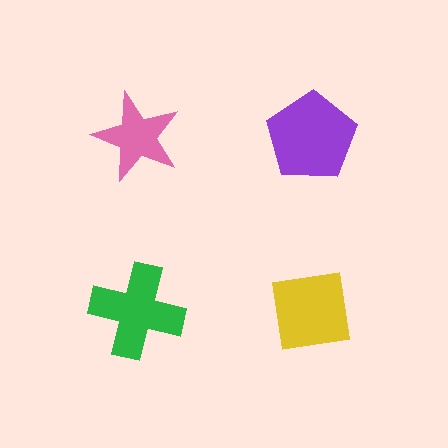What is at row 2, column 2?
A yellow square.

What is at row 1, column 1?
A pink star.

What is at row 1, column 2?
A purple pentagon.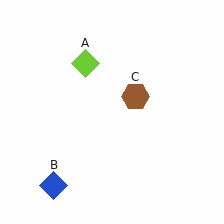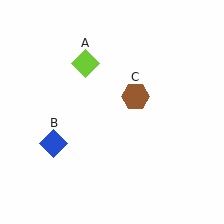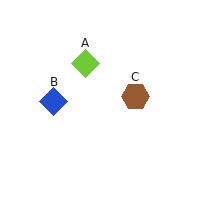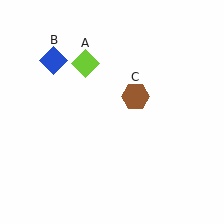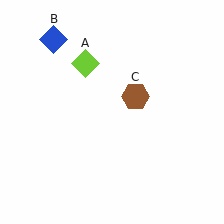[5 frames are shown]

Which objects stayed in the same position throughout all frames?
Lime diamond (object A) and brown hexagon (object C) remained stationary.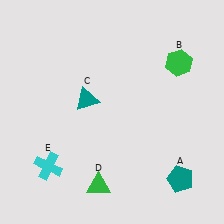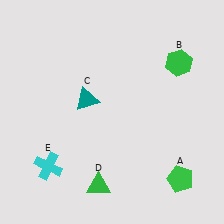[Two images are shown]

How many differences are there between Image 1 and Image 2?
There is 1 difference between the two images.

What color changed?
The pentagon (A) changed from teal in Image 1 to green in Image 2.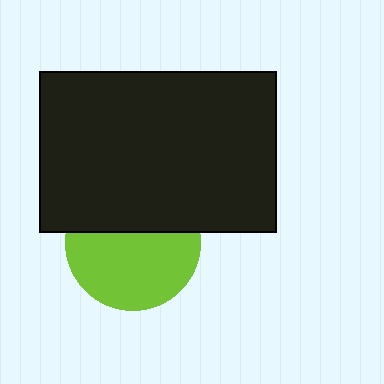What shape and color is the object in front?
The object in front is a black rectangle.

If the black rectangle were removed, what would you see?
You would see the complete lime circle.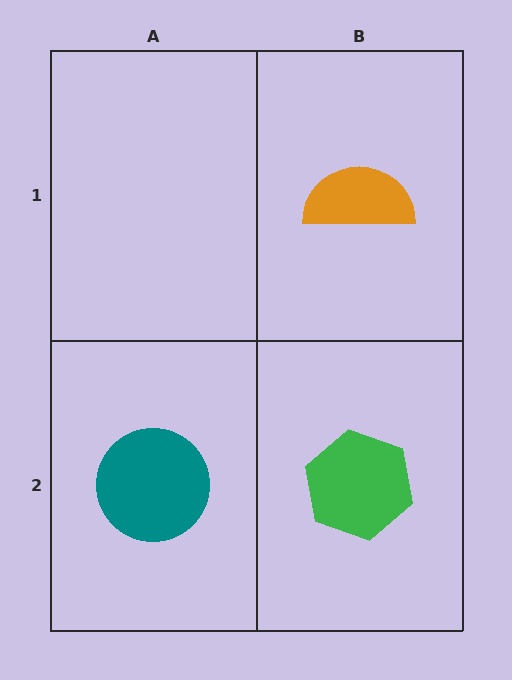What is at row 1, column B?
An orange semicircle.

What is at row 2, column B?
A green hexagon.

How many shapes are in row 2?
2 shapes.